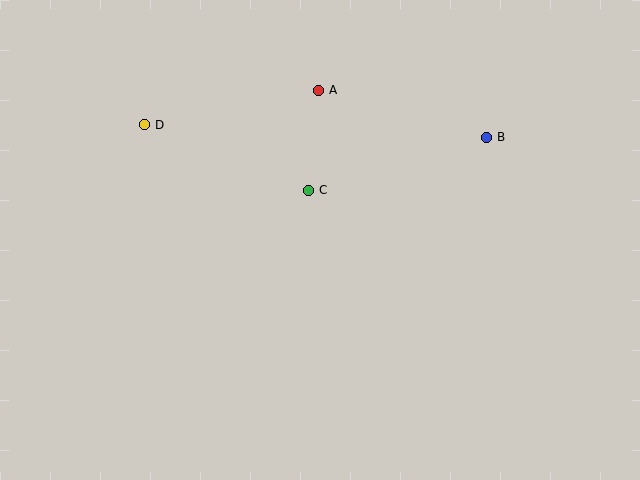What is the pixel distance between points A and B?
The distance between A and B is 174 pixels.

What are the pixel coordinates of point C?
Point C is at (309, 190).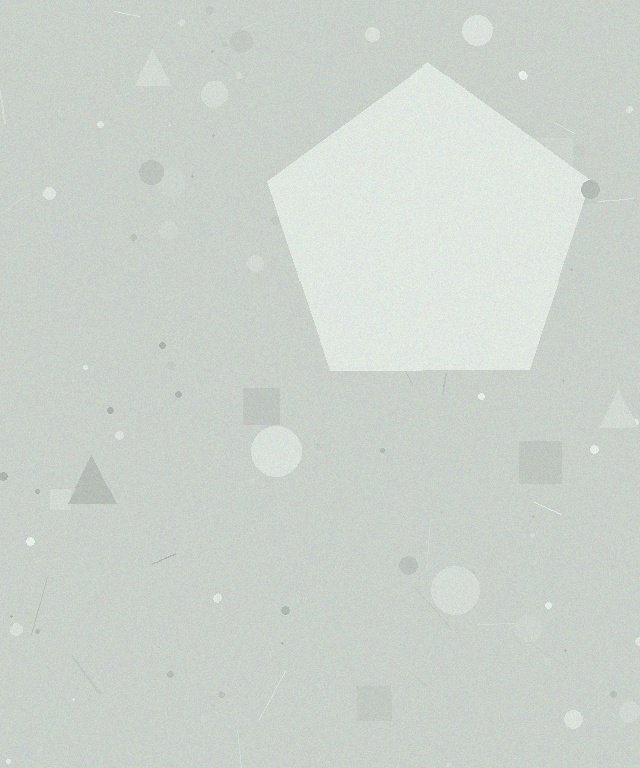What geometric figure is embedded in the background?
A pentagon is embedded in the background.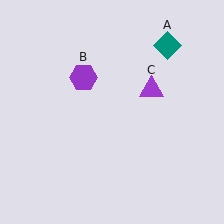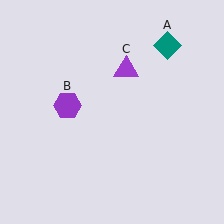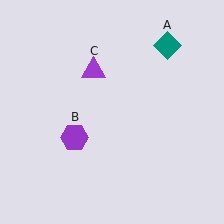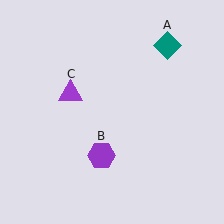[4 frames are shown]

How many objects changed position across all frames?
2 objects changed position: purple hexagon (object B), purple triangle (object C).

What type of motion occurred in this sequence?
The purple hexagon (object B), purple triangle (object C) rotated counterclockwise around the center of the scene.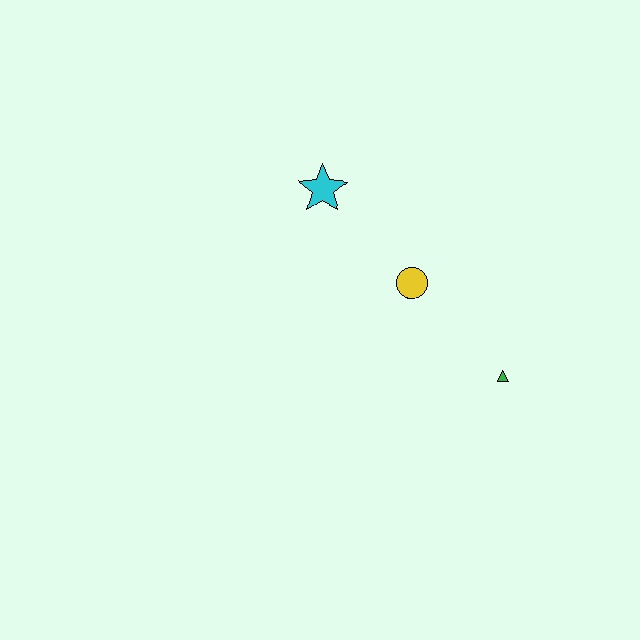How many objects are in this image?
There are 3 objects.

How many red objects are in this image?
There are no red objects.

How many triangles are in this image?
There is 1 triangle.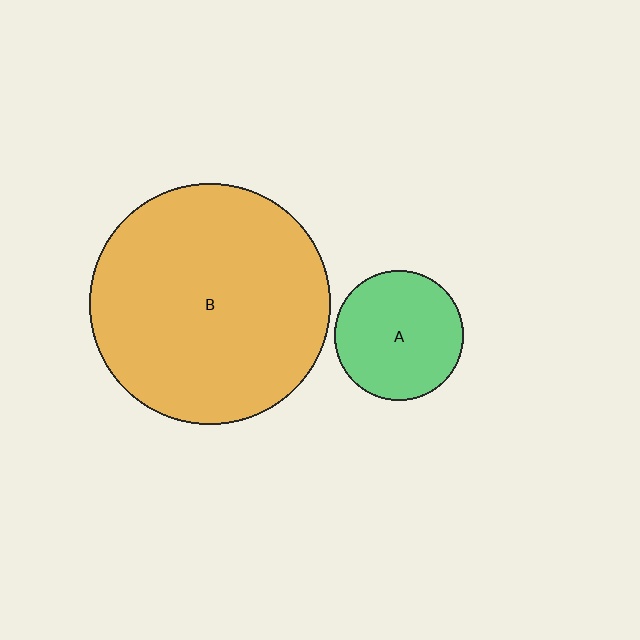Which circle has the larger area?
Circle B (orange).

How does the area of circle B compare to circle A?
Approximately 3.5 times.